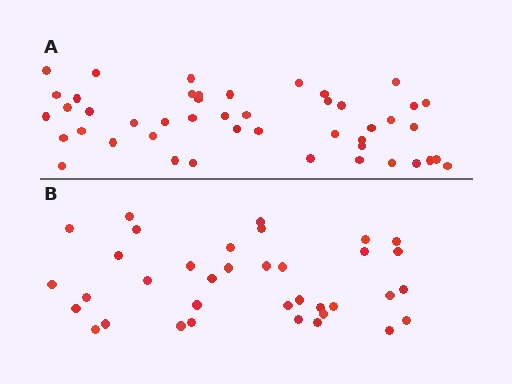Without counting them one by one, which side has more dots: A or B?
Region A (the top region) has more dots.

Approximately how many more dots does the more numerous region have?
Region A has roughly 10 or so more dots than region B.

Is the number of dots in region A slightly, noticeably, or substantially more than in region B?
Region A has noticeably more, but not dramatically so. The ratio is roughly 1.3 to 1.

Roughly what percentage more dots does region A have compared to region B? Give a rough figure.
About 30% more.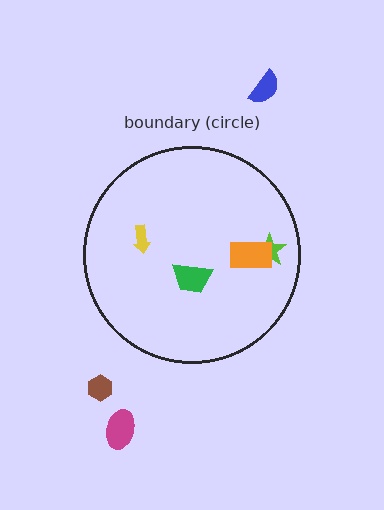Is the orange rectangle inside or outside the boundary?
Inside.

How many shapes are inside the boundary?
4 inside, 3 outside.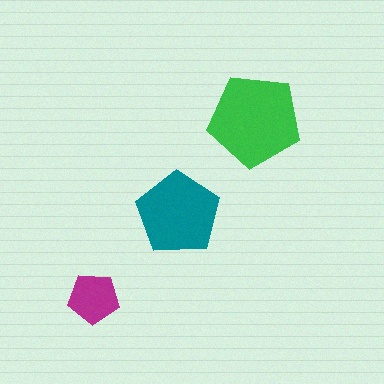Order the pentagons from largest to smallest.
the green one, the teal one, the magenta one.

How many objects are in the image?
There are 3 objects in the image.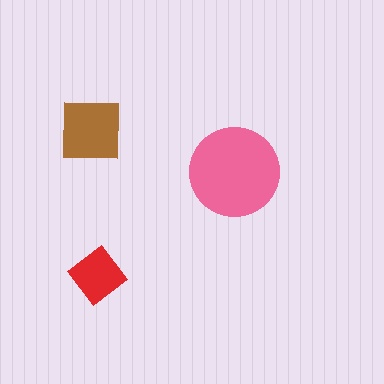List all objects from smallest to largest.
The red diamond, the brown square, the pink circle.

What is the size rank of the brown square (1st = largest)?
2nd.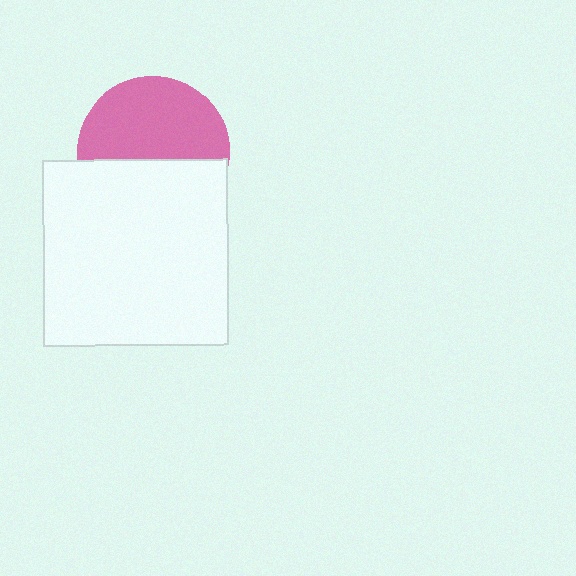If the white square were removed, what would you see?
You would see the complete pink circle.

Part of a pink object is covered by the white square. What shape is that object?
It is a circle.